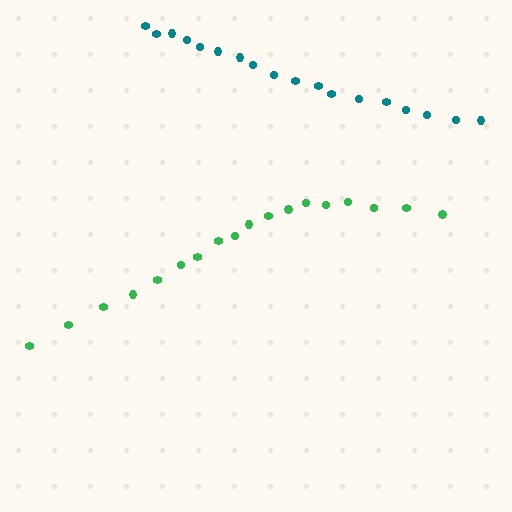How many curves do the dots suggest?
There are 2 distinct paths.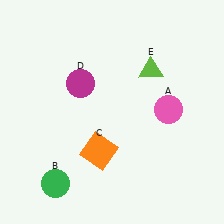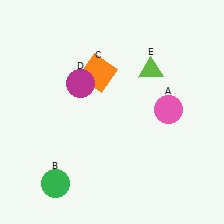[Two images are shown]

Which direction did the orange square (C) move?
The orange square (C) moved up.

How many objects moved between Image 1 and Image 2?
1 object moved between the two images.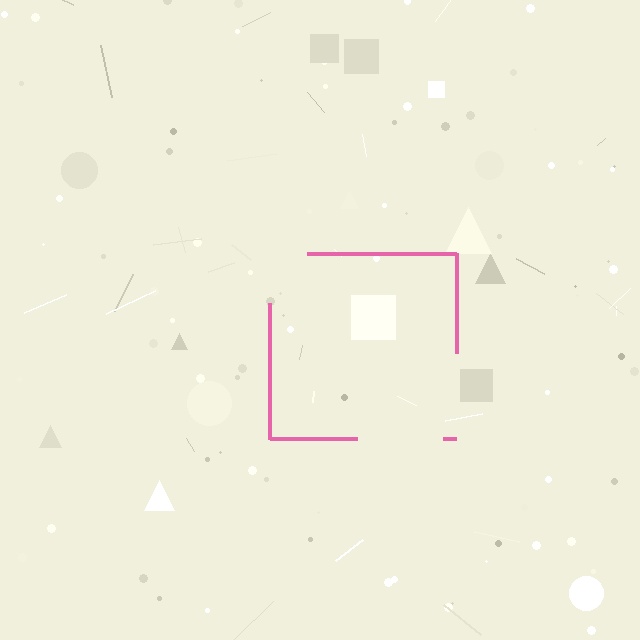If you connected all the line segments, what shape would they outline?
They would outline a square.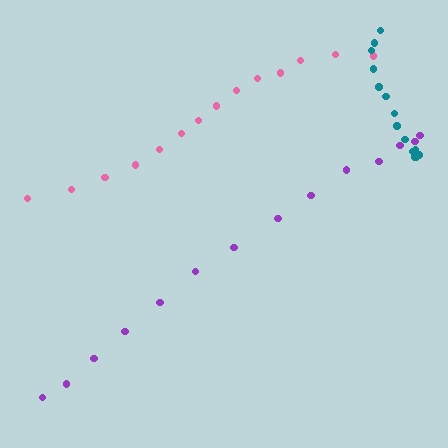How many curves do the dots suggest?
There are 3 distinct paths.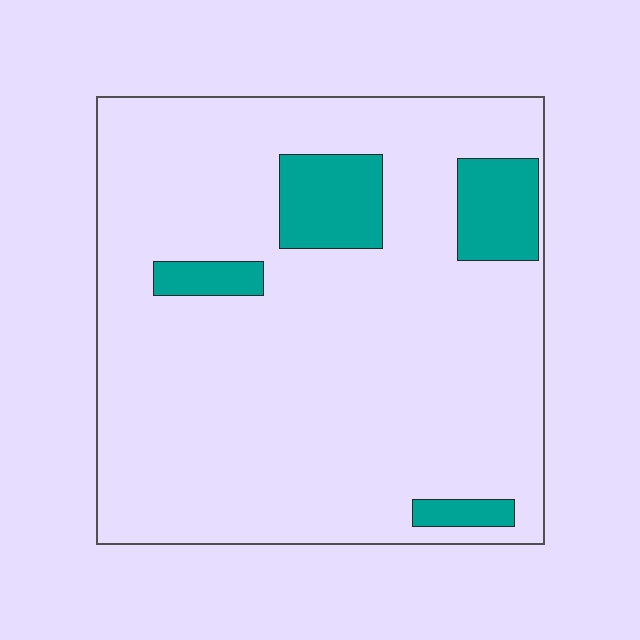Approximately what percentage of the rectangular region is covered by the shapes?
Approximately 10%.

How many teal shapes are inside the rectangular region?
4.